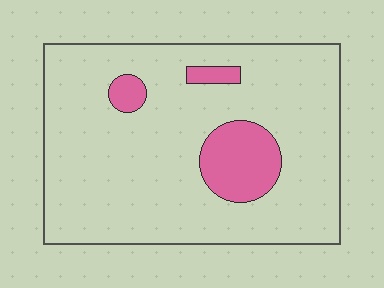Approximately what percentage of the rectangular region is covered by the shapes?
Approximately 15%.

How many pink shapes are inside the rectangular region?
3.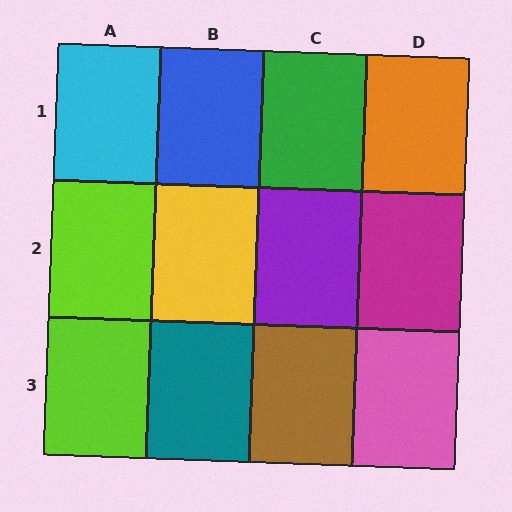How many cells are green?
1 cell is green.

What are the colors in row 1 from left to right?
Cyan, blue, green, orange.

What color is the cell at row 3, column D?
Pink.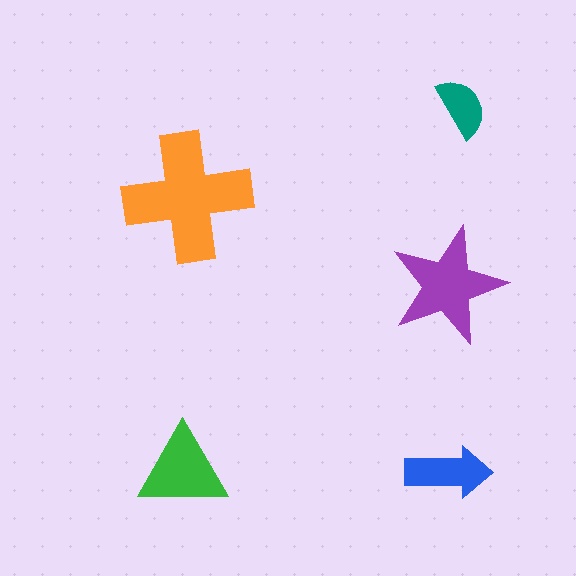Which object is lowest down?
The blue arrow is bottommost.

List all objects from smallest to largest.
The teal semicircle, the blue arrow, the green triangle, the purple star, the orange cross.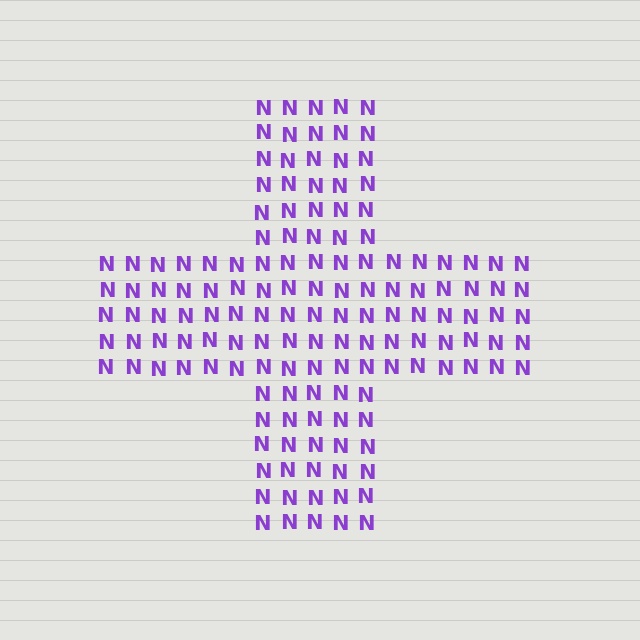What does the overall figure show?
The overall figure shows a cross.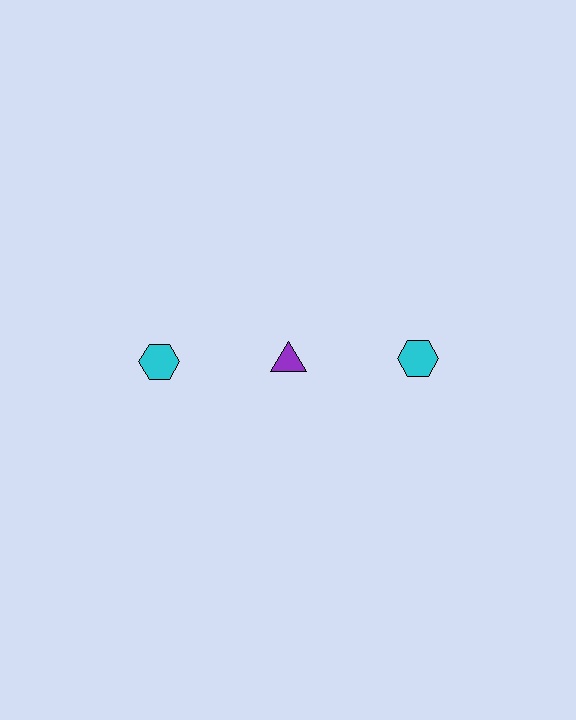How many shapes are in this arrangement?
There are 3 shapes arranged in a grid pattern.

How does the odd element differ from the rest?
It differs in both color (purple instead of cyan) and shape (triangle instead of hexagon).